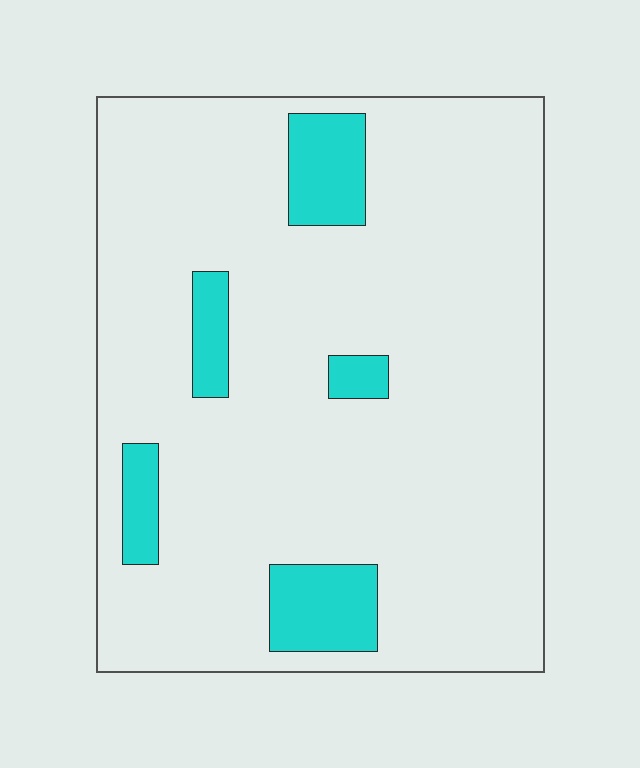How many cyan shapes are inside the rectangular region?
5.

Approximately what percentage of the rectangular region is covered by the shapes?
Approximately 10%.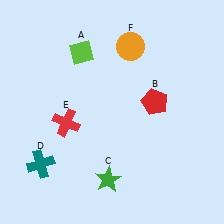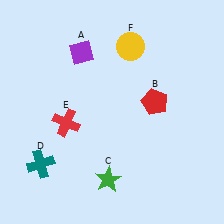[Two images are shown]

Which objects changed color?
A changed from lime to purple. F changed from orange to yellow.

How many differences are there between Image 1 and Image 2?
There are 2 differences between the two images.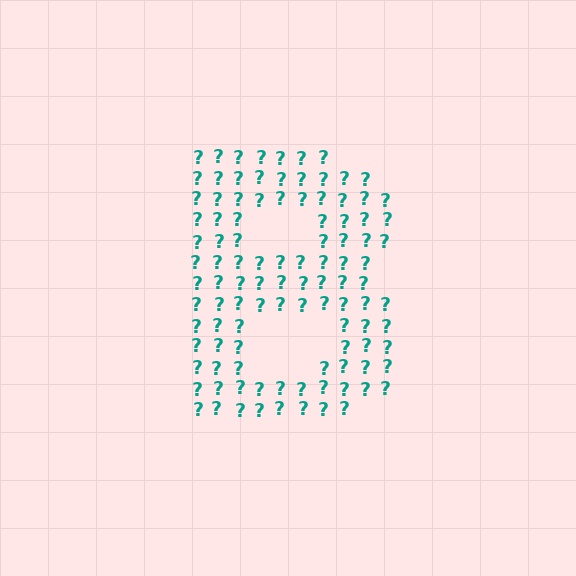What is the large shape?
The large shape is the letter B.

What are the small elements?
The small elements are question marks.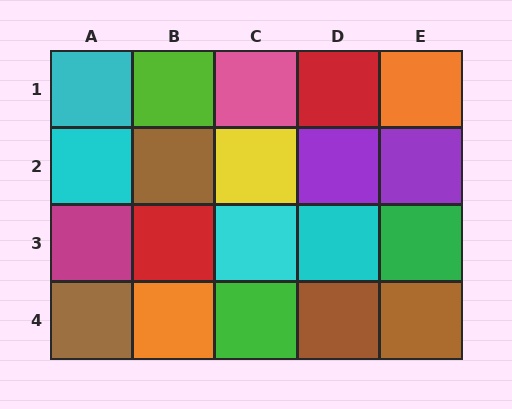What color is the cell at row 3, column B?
Red.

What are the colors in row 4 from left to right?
Brown, orange, green, brown, brown.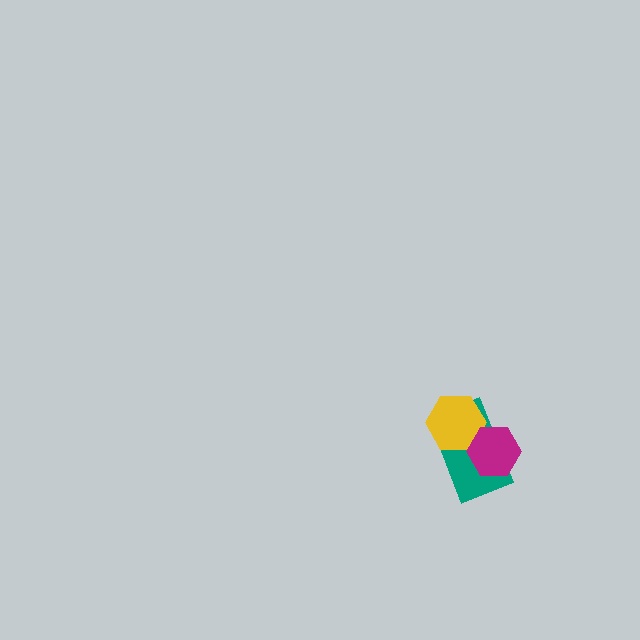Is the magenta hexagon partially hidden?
No, no other shape covers it.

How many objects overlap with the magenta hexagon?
2 objects overlap with the magenta hexagon.